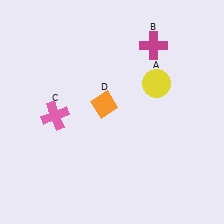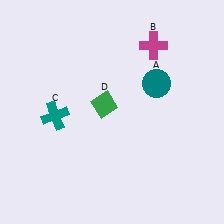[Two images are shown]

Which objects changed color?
A changed from yellow to teal. C changed from pink to teal. D changed from orange to green.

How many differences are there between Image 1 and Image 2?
There are 3 differences between the two images.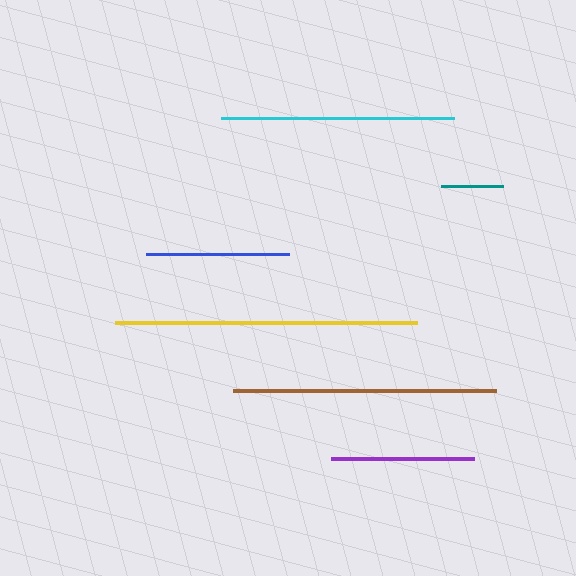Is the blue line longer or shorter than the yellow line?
The yellow line is longer than the blue line.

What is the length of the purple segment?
The purple segment is approximately 143 pixels long.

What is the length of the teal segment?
The teal segment is approximately 62 pixels long.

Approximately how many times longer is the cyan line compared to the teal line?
The cyan line is approximately 3.8 times the length of the teal line.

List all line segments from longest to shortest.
From longest to shortest: yellow, brown, cyan, blue, purple, teal.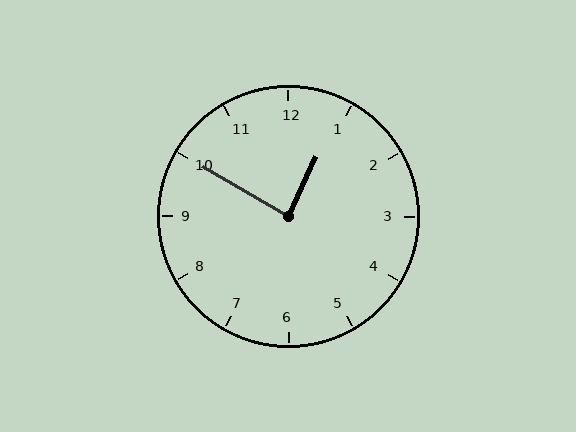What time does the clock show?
12:50.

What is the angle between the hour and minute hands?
Approximately 85 degrees.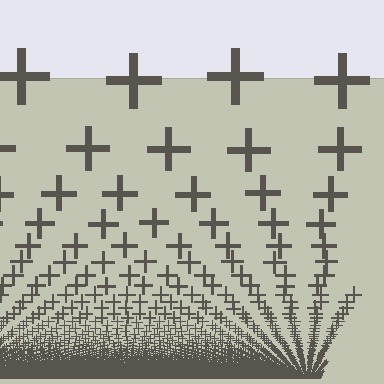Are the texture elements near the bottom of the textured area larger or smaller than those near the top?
Smaller. The gradient is inverted — elements near the bottom are smaller and denser.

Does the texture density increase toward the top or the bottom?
Density increases toward the bottom.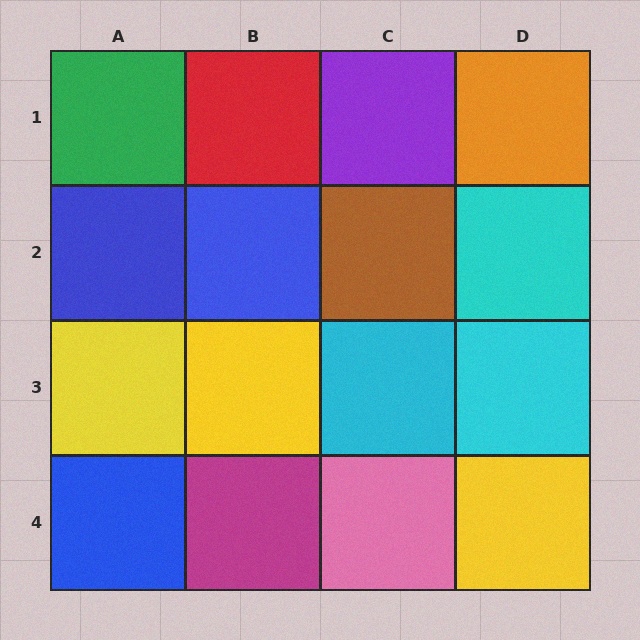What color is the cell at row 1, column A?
Green.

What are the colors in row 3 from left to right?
Yellow, yellow, cyan, cyan.